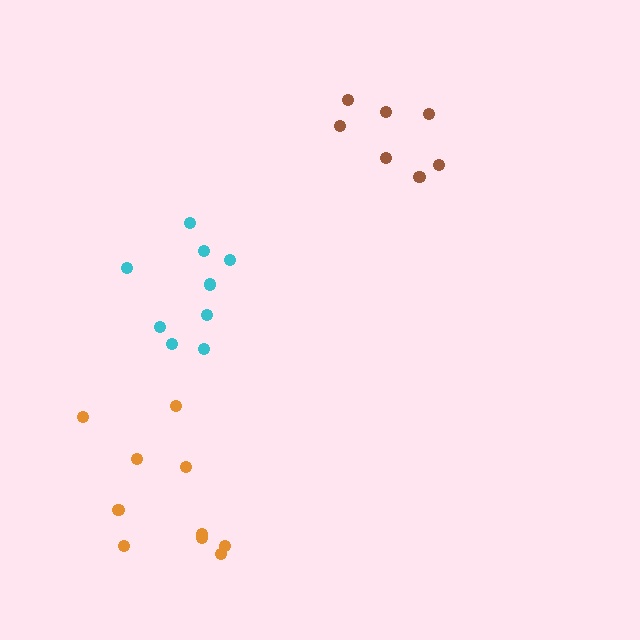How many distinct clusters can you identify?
There are 3 distinct clusters.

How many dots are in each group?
Group 1: 7 dots, Group 2: 10 dots, Group 3: 9 dots (26 total).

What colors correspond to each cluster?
The clusters are colored: brown, orange, cyan.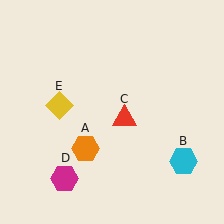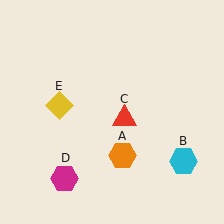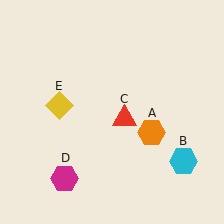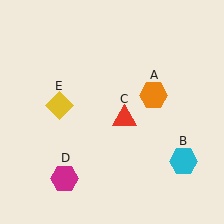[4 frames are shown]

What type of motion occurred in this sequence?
The orange hexagon (object A) rotated counterclockwise around the center of the scene.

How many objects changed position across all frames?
1 object changed position: orange hexagon (object A).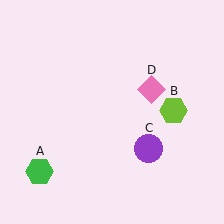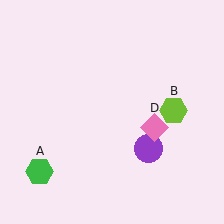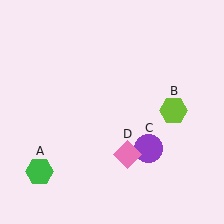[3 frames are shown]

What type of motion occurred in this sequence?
The pink diamond (object D) rotated clockwise around the center of the scene.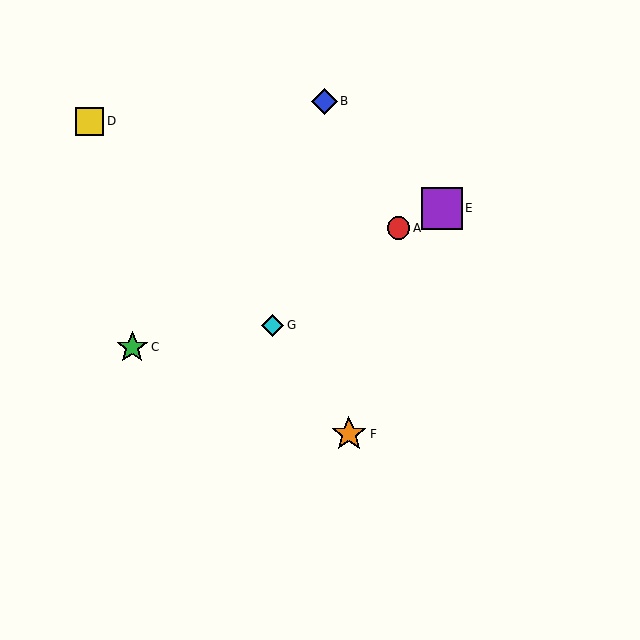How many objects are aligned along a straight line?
3 objects (A, C, E) are aligned along a straight line.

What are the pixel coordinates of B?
Object B is at (324, 101).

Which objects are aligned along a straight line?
Objects A, C, E are aligned along a straight line.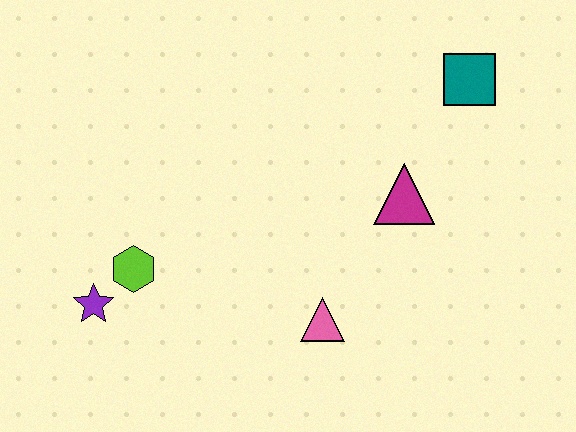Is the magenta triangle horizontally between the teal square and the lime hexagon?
Yes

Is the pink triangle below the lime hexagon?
Yes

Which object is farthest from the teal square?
The purple star is farthest from the teal square.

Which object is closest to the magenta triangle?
The teal square is closest to the magenta triangle.